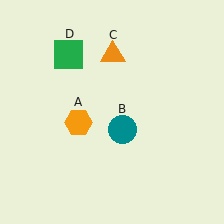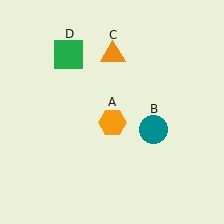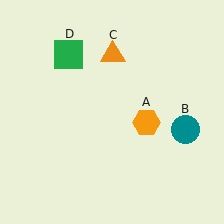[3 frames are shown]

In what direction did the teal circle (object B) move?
The teal circle (object B) moved right.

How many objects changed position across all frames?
2 objects changed position: orange hexagon (object A), teal circle (object B).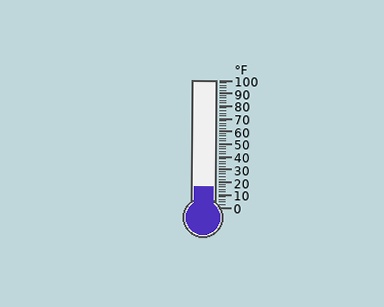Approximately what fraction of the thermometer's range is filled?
The thermometer is filled to approximately 15% of its range.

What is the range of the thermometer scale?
The thermometer scale ranges from 0°F to 100°F.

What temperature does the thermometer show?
The thermometer shows approximately 16°F.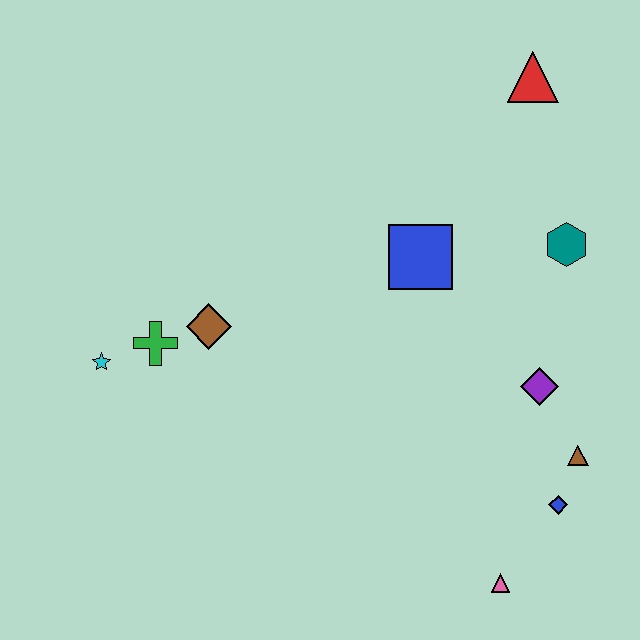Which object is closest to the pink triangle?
The blue diamond is closest to the pink triangle.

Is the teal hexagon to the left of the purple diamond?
No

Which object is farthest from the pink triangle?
The red triangle is farthest from the pink triangle.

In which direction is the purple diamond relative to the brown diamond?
The purple diamond is to the right of the brown diamond.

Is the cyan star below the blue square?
Yes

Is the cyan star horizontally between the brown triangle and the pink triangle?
No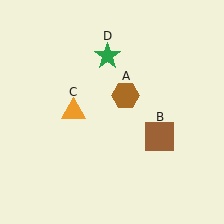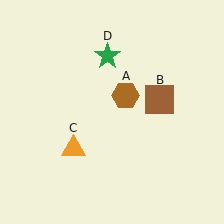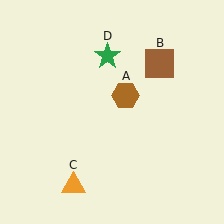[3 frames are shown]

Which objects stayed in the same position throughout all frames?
Brown hexagon (object A) and green star (object D) remained stationary.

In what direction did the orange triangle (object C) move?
The orange triangle (object C) moved down.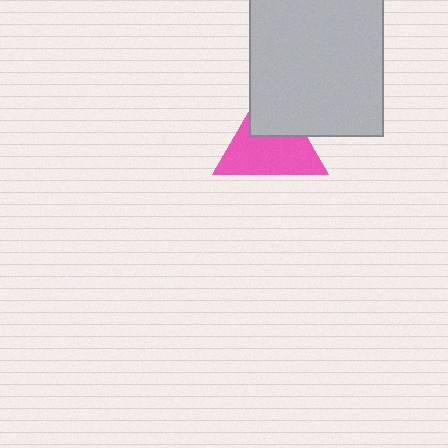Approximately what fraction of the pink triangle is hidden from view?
Roughly 36% of the pink triangle is hidden behind the light gray rectangle.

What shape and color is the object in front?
The object in front is a light gray rectangle.